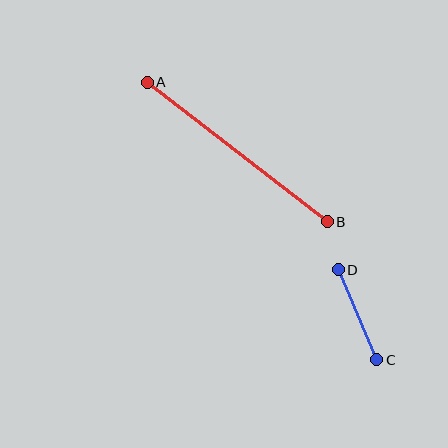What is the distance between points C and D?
The distance is approximately 98 pixels.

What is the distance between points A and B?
The distance is approximately 228 pixels.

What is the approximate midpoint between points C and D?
The midpoint is at approximately (357, 315) pixels.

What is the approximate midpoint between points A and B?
The midpoint is at approximately (237, 152) pixels.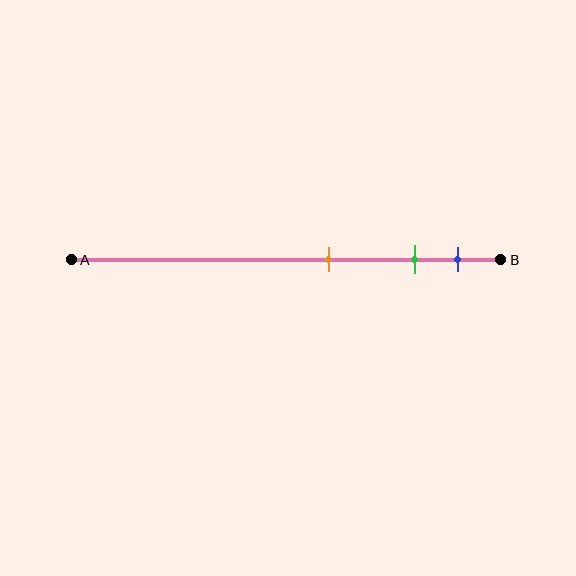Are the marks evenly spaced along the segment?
No, the marks are not evenly spaced.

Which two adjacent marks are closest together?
The green and blue marks are the closest adjacent pair.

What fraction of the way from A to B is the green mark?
The green mark is approximately 80% (0.8) of the way from A to B.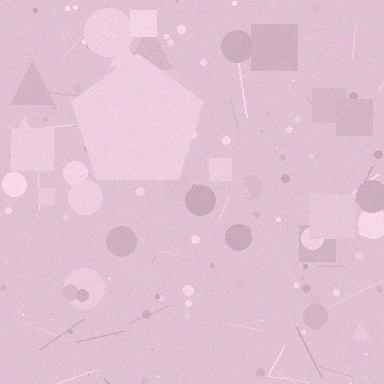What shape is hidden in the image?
A pentagon is hidden in the image.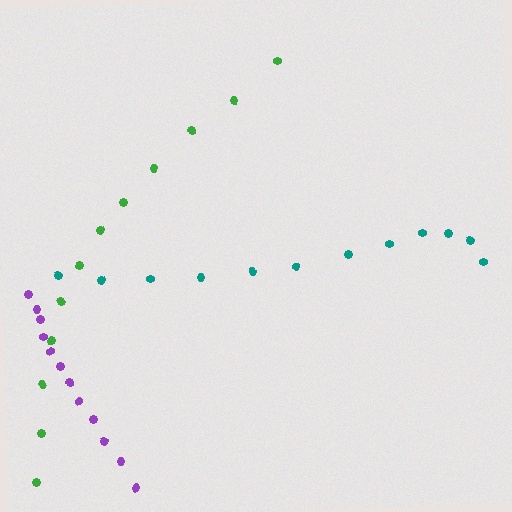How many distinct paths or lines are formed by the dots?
There are 3 distinct paths.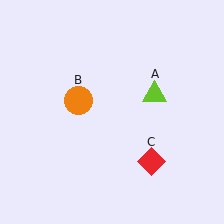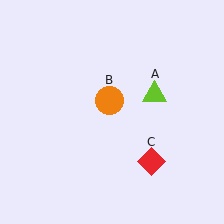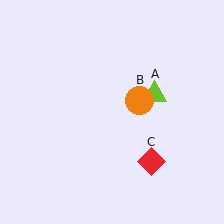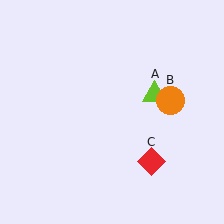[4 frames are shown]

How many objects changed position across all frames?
1 object changed position: orange circle (object B).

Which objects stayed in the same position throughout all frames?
Lime triangle (object A) and red diamond (object C) remained stationary.